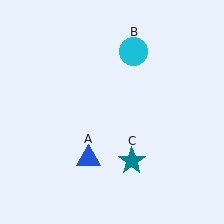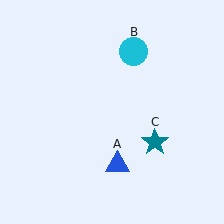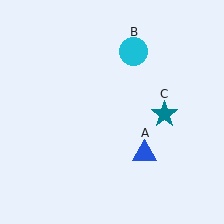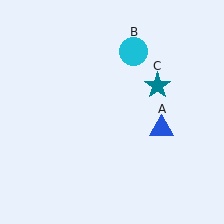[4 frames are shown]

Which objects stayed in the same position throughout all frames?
Cyan circle (object B) remained stationary.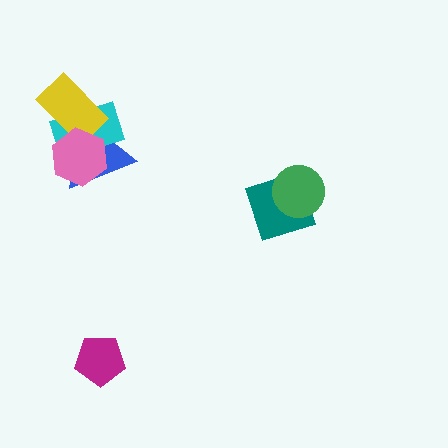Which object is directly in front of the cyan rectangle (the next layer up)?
The yellow rectangle is directly in front of the cyan rectangle.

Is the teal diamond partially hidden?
Yes, it is partially covered by another shape.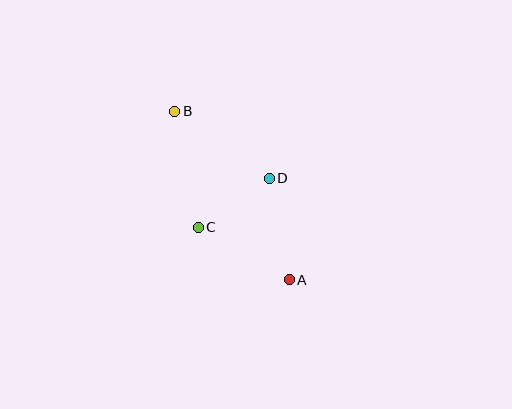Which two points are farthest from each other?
Points A and B are farthest from each other.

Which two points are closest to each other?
Points C and D are closest to each other.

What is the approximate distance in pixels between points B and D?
The distance between B and D is approximately 116 pixels.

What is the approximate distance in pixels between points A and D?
The distance between A and D is approximately 103 pixels.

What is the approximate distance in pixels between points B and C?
The distance between B and C is approximately 119 pixels.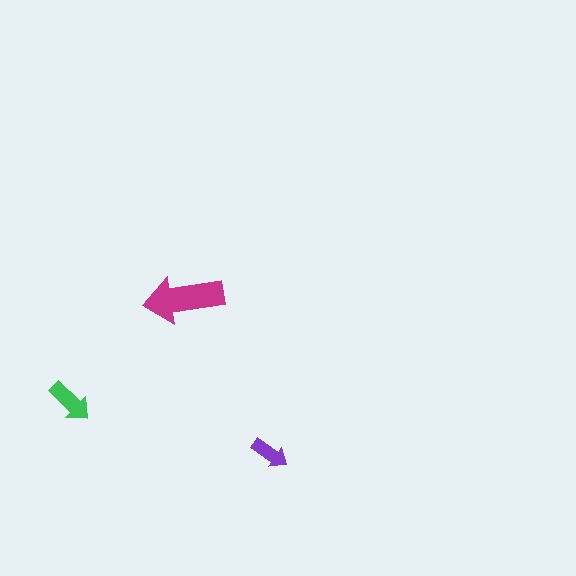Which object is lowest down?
The purple arrow is bottommost.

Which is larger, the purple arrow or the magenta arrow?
The magenta one.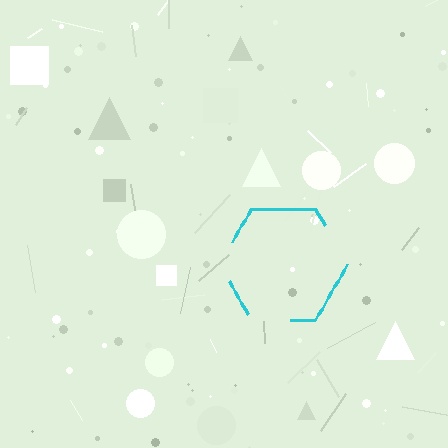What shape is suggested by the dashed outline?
The dashed outline suggests a hexagon.